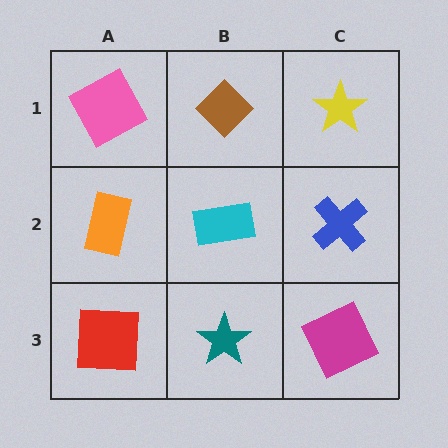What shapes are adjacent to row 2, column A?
A pink square (row 1, column A), a red square (row 3, column A), a cyan rectangle (row 2, column B).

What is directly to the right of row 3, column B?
A magenta square.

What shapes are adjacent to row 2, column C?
A yellow star (row 1, column C), a magenta square (row 3, column C), a cyan rectangle (row 2, column B).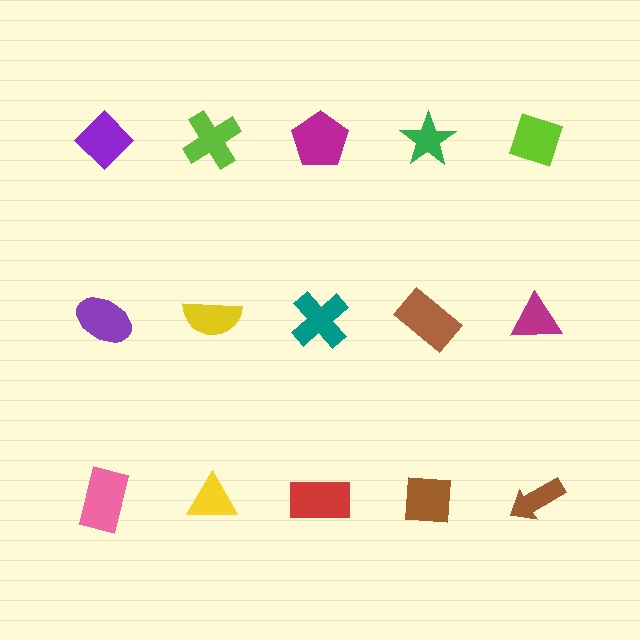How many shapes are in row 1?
5 shapes.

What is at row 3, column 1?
A pink rectangle.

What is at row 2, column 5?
A magenta triangle.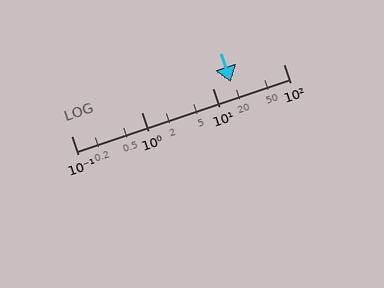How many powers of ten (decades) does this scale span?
The scale spans 3 decades, from 0.1 to 100.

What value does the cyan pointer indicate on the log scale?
The pointer indicates approximately 18.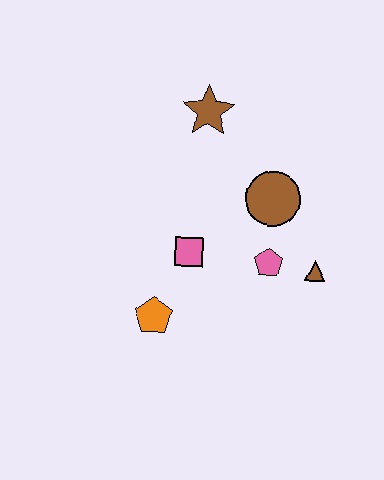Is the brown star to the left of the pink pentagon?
Yes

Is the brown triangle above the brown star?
No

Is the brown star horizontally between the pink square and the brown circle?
Yes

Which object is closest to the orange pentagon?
The pink square is closest to the orange pentagon.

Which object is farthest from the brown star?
The orange pentagon is farthest from the brown star.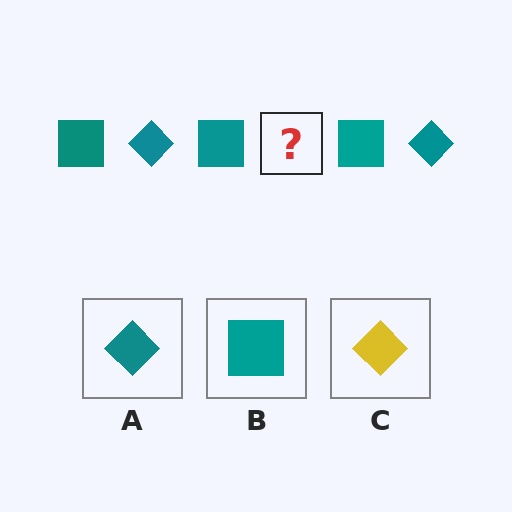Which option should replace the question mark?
Option A.